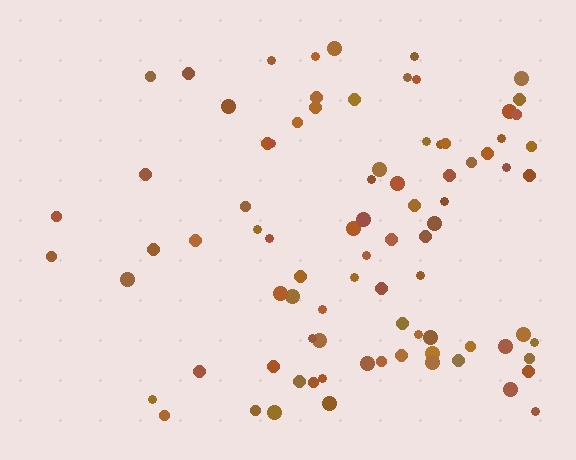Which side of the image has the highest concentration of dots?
The right.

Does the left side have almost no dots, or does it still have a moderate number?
Still a moderate number, just noticeably fewer than the right.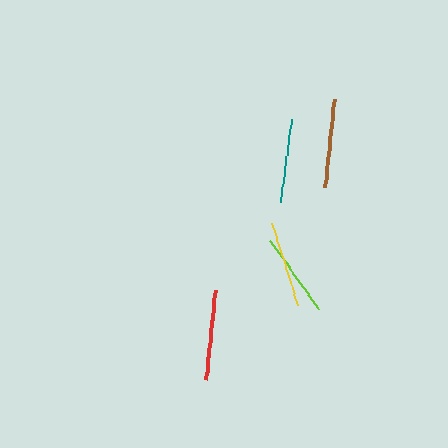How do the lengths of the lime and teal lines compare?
The lime and teal lines are approximately the same length.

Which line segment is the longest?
The red line is the longest at approximately 90 pixels.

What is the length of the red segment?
The red segment is approximately 90 pixels long.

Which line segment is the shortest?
The teal line is the shortest at approximately 83 pixels.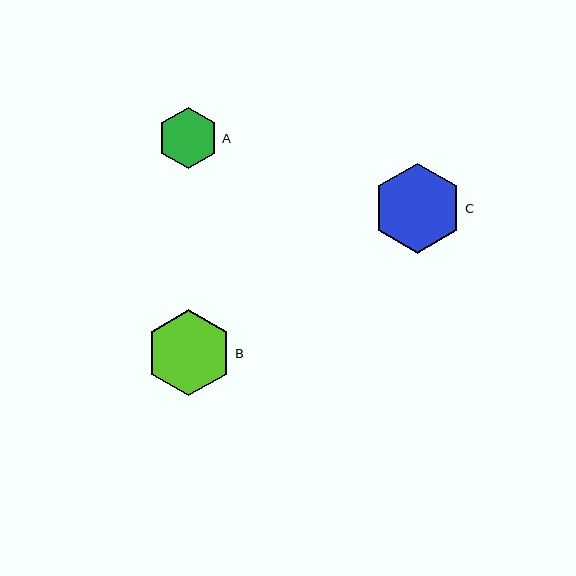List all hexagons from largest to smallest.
From largest to smallest: C, B, A.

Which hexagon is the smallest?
Hexagon A is the smallest with a size of approximately 61 pixels.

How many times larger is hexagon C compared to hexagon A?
Hexagon C is approximately 1.5 times the size of hexagon A.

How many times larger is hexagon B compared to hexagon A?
Hexagon B is approximately 1.4 times the size of hexagon A.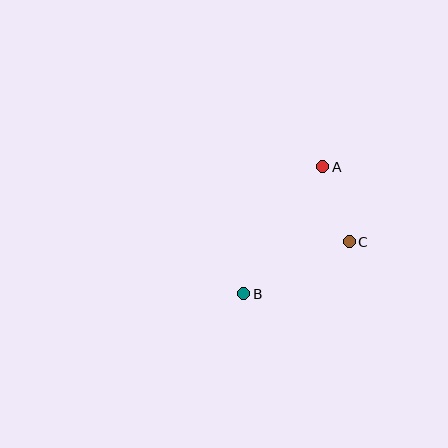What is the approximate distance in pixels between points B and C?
The distance between B and C is approximately 117 pixels.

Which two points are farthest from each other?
Points A and B are farthest from each other.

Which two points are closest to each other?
Points A and C are closest to each other.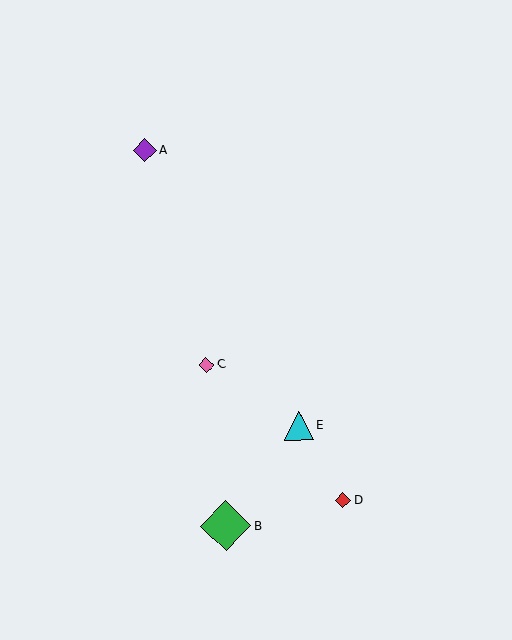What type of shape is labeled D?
Shape D is a red diamond.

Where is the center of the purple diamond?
The center of the purple diamond is at (145, 151).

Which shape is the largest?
The green diamond (labeled B) is the largest.